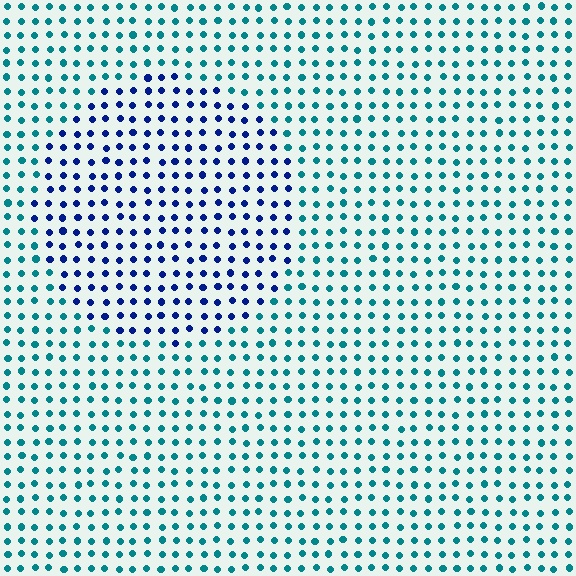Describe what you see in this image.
The image is filled with small teal elements in a uniform arrangement. A circle-shaped region is visible where the elements are tinted to a slightly different hue, forming a subtle color boundary.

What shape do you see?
I see a circle.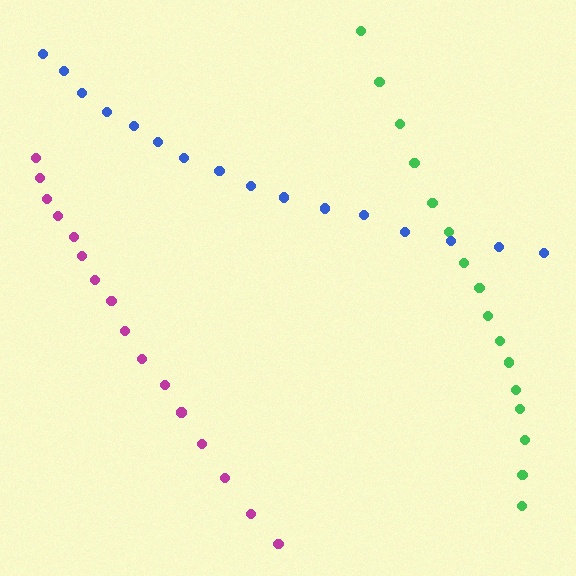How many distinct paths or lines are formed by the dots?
There are 3 distinct paths.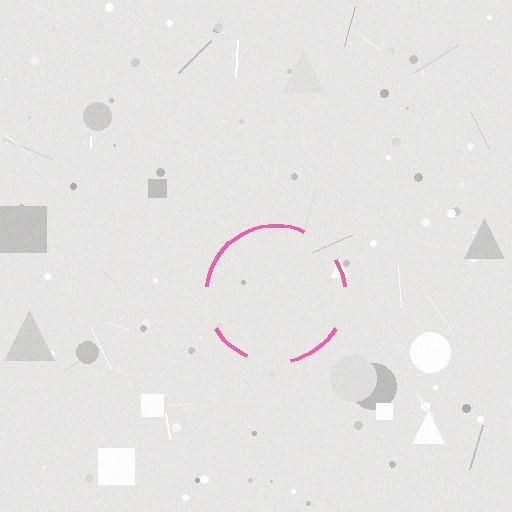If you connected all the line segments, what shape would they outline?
They would outline a circle.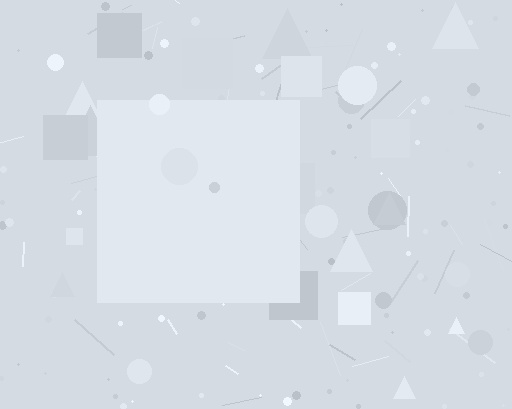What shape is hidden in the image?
A square is hidden in the image.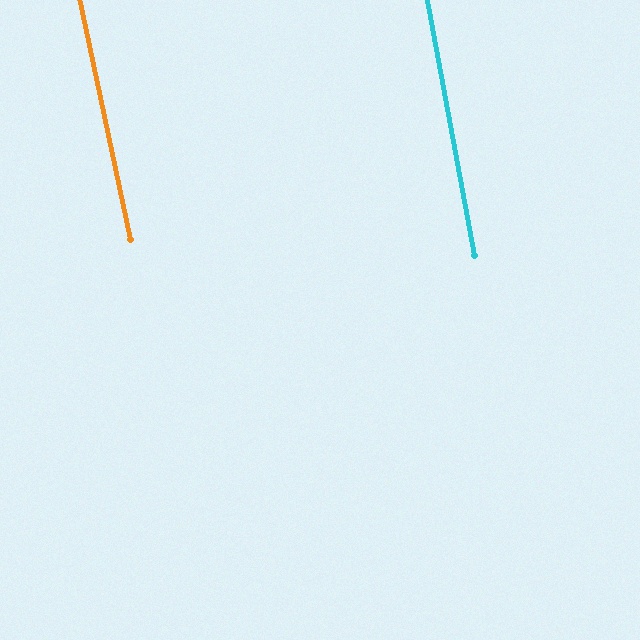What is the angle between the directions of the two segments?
Approximately 2 degrees.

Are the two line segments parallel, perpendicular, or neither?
Parallel — their directions differ by only 1.5°.